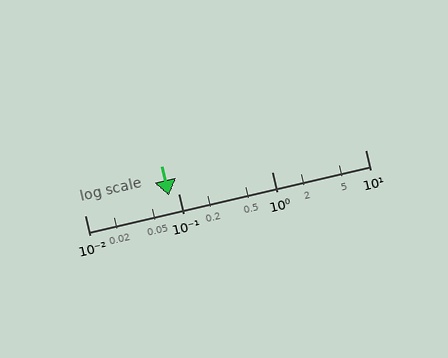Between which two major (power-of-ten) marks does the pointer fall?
The pointer is between 0.01 and 0.1.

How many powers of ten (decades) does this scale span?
The scale spans 3 decades, from 0.01 to 10.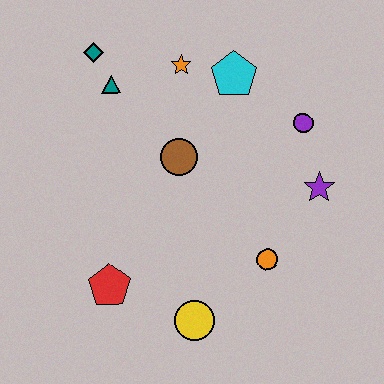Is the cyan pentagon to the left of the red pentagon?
No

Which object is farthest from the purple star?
The teal diamond is farthest from the purple star.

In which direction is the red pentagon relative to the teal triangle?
The red pentagon is below the teal triangle.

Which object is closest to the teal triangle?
The teal diamond is closest to the teal triangle.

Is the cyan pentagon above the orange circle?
Yes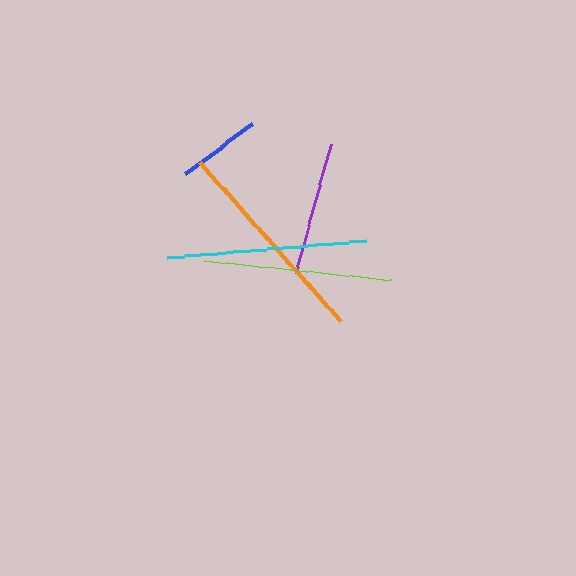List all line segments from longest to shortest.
From longest to shortest: orange, cyan, lime, purple, blue.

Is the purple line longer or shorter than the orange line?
The orange line is longer than the purple line.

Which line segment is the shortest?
The blue line is the shortest at approximately 83 pixels.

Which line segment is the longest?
The orange line is the longest at approximately 212 pixels.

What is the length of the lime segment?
The lime segment is approximately 188 pixels long.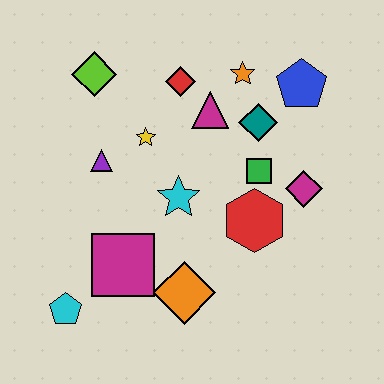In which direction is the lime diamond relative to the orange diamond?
The lime diamond is above the orange diamond.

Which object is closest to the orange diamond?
The magenta square is closest to the orange diamond.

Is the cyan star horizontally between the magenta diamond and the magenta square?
Yes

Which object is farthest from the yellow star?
The cyan pentagon is farthest from the yellow star.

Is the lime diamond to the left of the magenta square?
Yes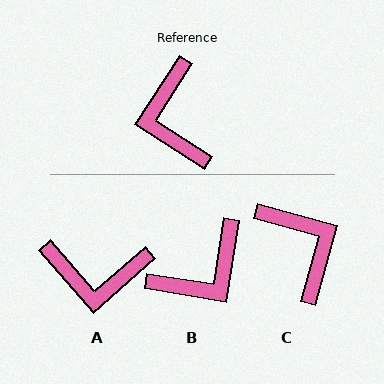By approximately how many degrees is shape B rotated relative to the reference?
Approximately 114 degrees counter-clockwise.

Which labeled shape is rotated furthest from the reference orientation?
C, about 162 degrees away.